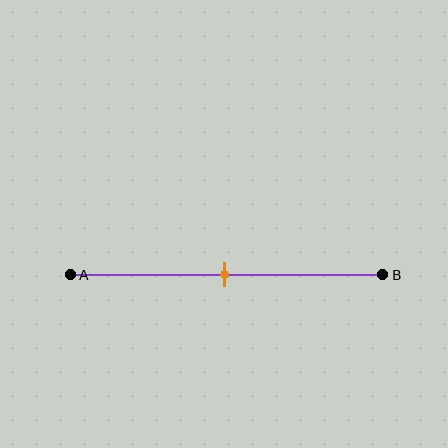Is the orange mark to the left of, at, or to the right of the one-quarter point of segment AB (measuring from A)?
The orange mark is to the right of the one-quarter point of segment AB.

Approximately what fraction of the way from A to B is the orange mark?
The orange mark is approximately 50% of the way from A to B.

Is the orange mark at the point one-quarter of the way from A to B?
No, the mark is at about 50% from A, not at the 25% one-quarter point.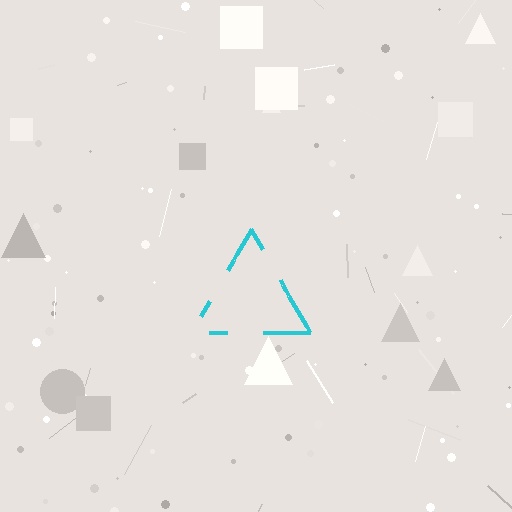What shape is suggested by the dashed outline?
The dashed outline suggests a triangle.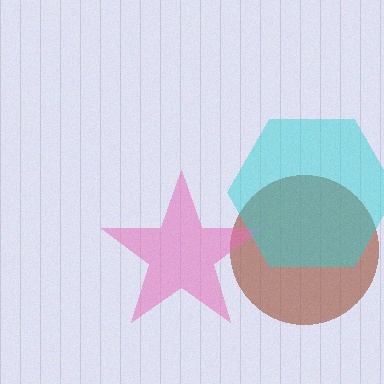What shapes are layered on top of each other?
The layered shapes are: a brown circle, a pink star, a cyan hexagon.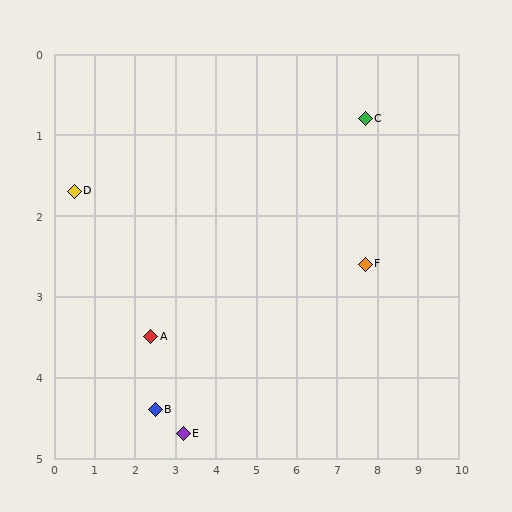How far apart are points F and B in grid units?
Points F and B are about 5.5 grid units apart.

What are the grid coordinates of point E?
Point E is at approximately (3.2, 4.7).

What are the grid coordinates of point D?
Point D is at approximately (0.5, 1.7).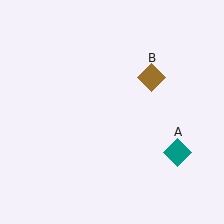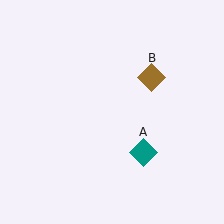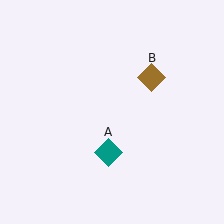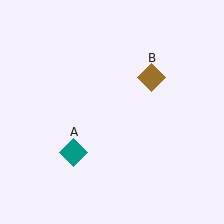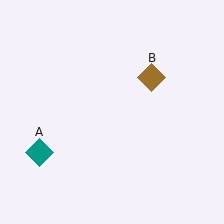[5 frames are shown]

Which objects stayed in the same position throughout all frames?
Brown diamond (object B) remained stationary.